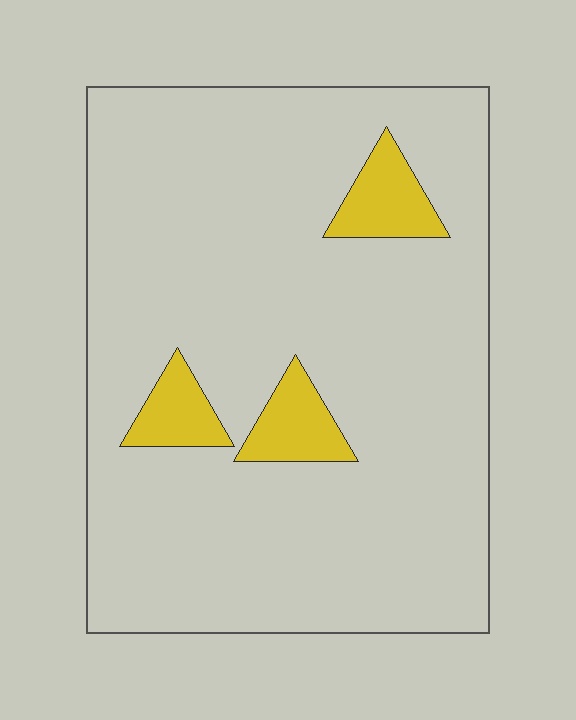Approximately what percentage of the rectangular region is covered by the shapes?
Approximately 10%.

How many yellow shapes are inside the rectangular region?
3.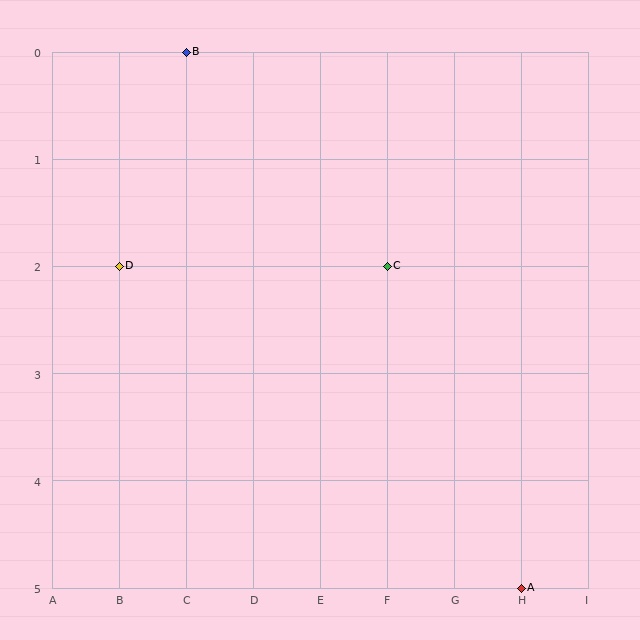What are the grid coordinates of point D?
Point D is at grid coordinates (B, 2).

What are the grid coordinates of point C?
Point C is at grid coordinates (F, 2).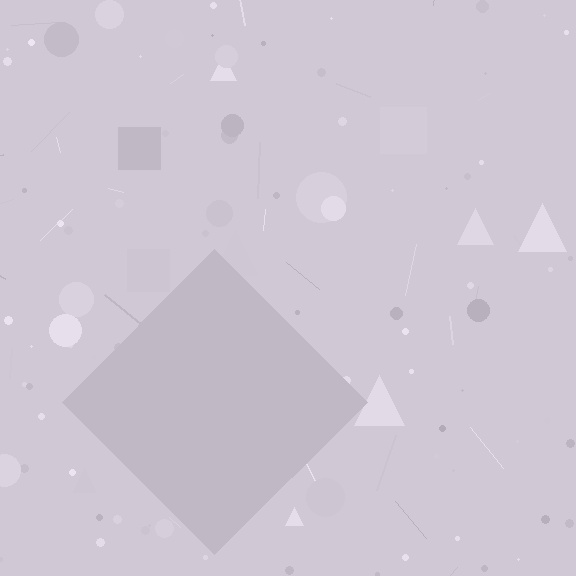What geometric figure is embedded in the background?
A diamond is embedded in the background.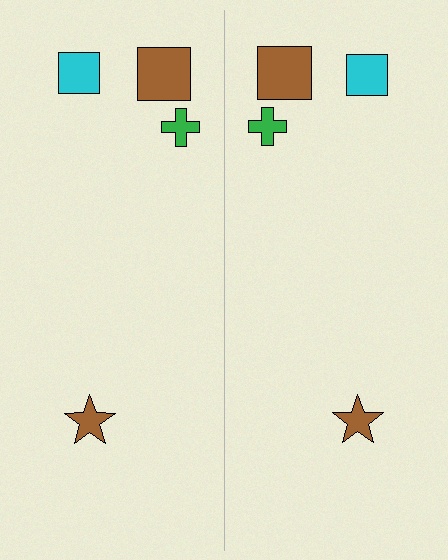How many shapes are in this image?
There are 8 shapes in this image.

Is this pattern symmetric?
Yes, this pattern has bilateral (reflection) symmetry.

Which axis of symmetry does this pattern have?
The pattern has a vertical axis of symmetry running through the center of the image.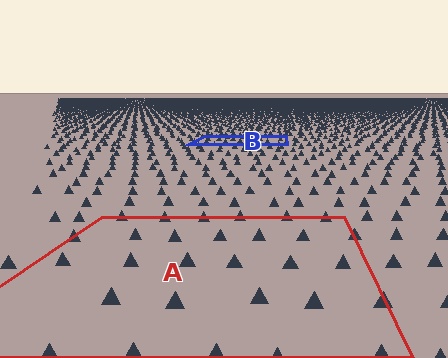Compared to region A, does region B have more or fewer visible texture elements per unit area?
Region B has more texture elements per unit area — they are packed more densely because it is farther away.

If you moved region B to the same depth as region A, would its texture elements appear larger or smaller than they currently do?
They would appear larger. At a closer depth, the same texture elements are projected at a bigger on-screen size.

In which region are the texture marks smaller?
The texture marks are smaller in region B, because it is farther away.